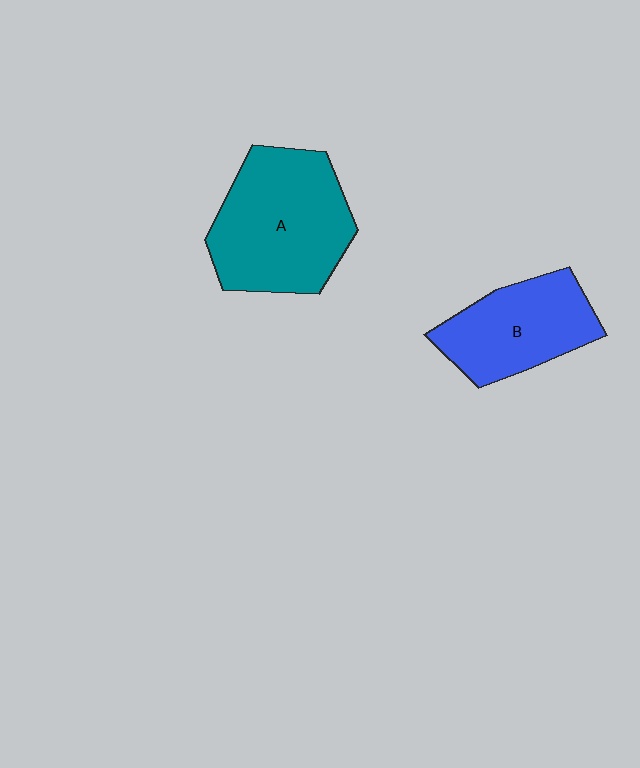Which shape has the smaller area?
Shape B (blue).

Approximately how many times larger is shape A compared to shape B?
Approximately 1.4 times.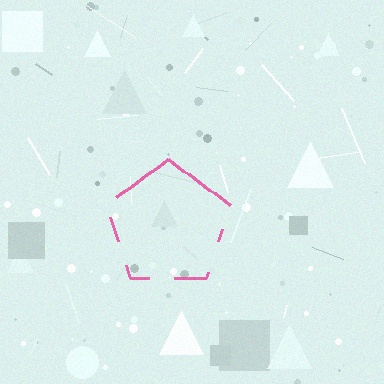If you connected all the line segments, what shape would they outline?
They would outline a pentagon.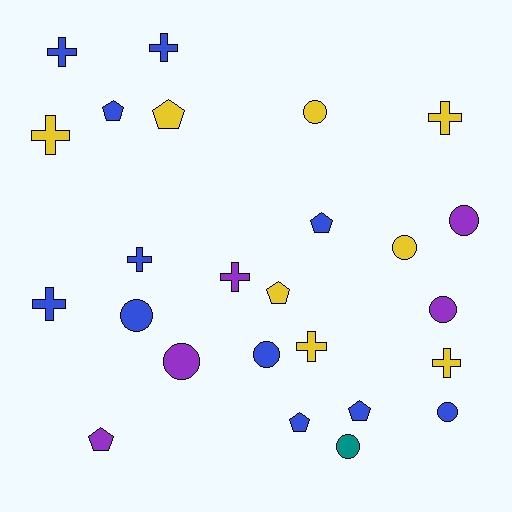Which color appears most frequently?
Blue, with 11 objects.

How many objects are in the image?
There are 25 objects.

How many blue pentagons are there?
There are 4 blue pentagons.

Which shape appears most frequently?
Cross, with 9 objects.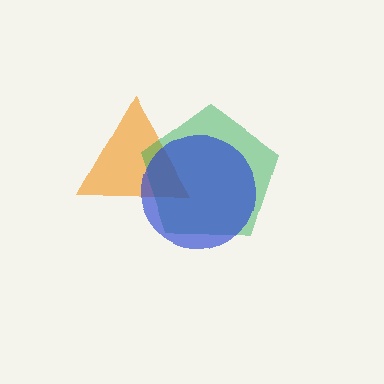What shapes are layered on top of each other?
The layered shapes are: an orange triangle, a green pentagon, a blue circle.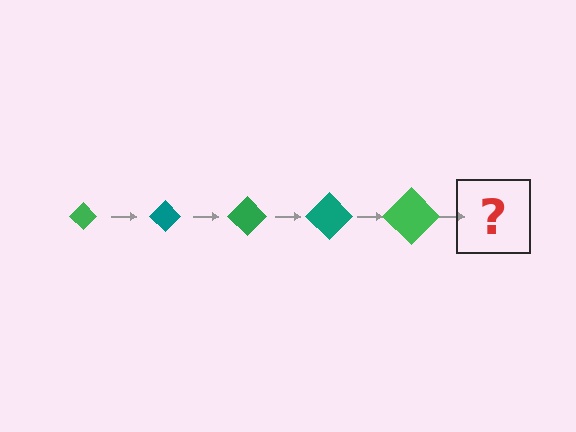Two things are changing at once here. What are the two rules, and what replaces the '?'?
The two rules are that the diamond grows larger each step and the color cycles through green and teal. The '?' should be a teal diamond, larger than the previous one.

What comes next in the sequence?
The next element should be a teal diamond, larger than the previous one.